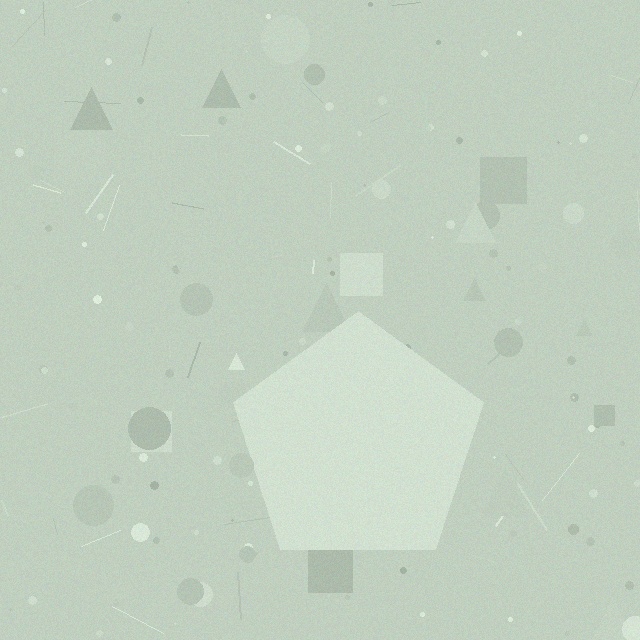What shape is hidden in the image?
A pentagon is hidden in the image.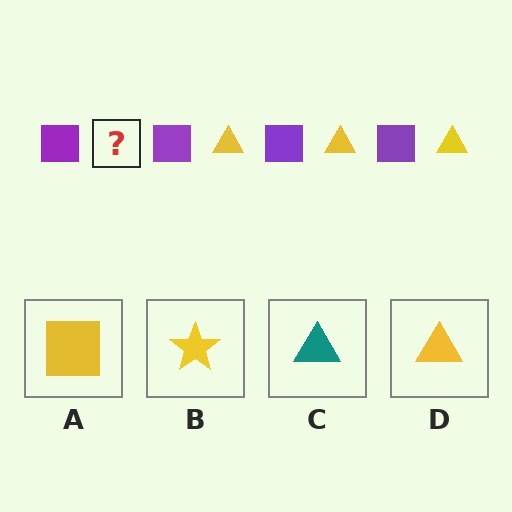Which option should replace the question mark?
Option D.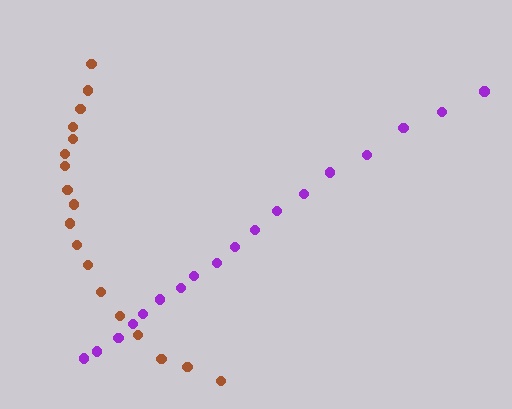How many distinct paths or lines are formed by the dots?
There are 2 distinct paths.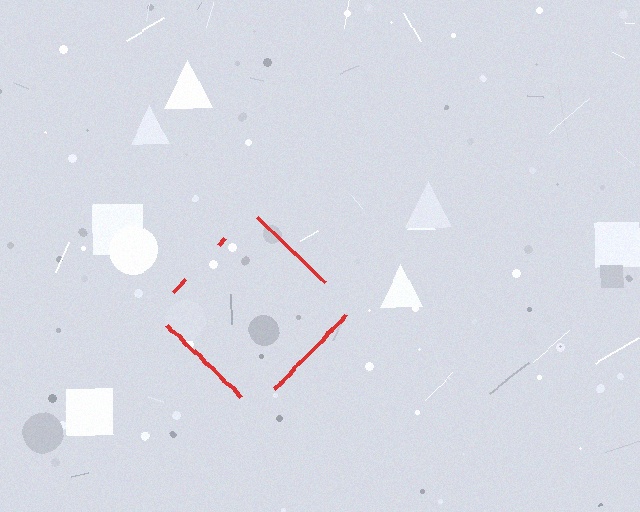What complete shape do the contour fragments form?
The contour fragments form a diamond.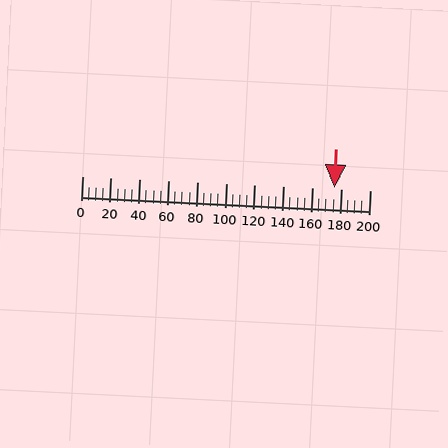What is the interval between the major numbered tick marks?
The major tick marks are spaced 20 units apart.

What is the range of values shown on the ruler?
The ruler shows values from 0 to 200.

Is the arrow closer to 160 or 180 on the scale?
The arrow is closer to 180.